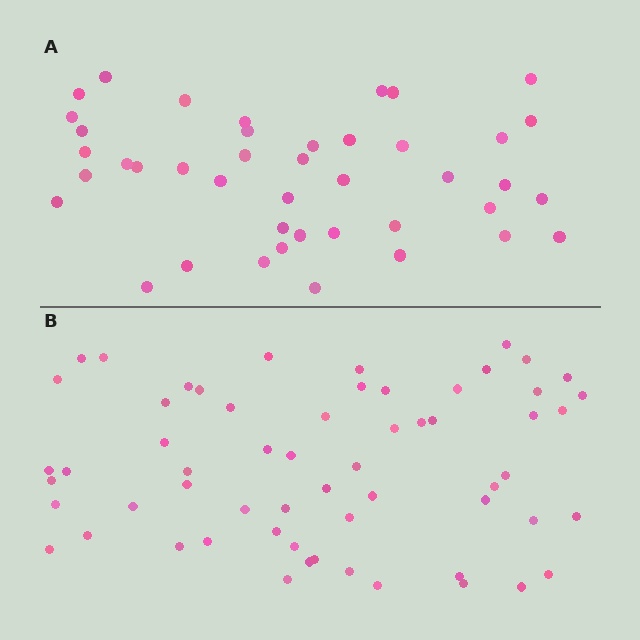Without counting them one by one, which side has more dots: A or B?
Region B (the bottom region) has more dots.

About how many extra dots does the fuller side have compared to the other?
Region B has approximately 20 more dots than region A.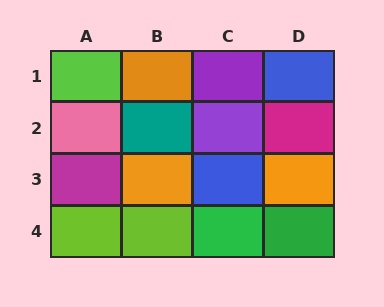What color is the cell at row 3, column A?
Magenta.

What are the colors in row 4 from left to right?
Lime, lime, green, green.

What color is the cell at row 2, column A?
Pink.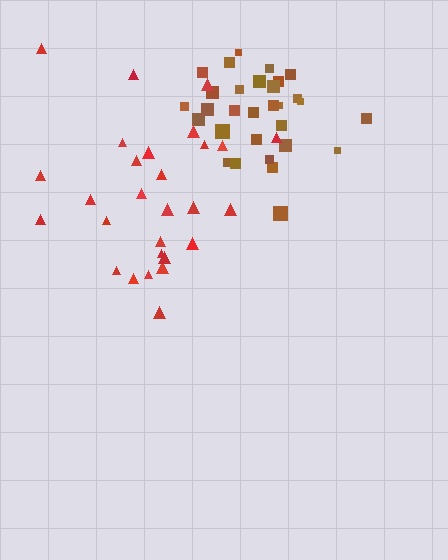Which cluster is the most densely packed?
Brown.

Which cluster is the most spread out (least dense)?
Red.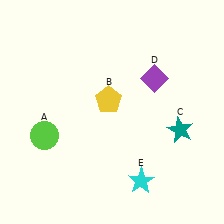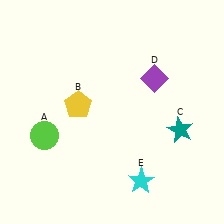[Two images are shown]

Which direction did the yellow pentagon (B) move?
The yellow pentagon (B) moved left.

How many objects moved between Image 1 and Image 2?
1 object moved between the two images.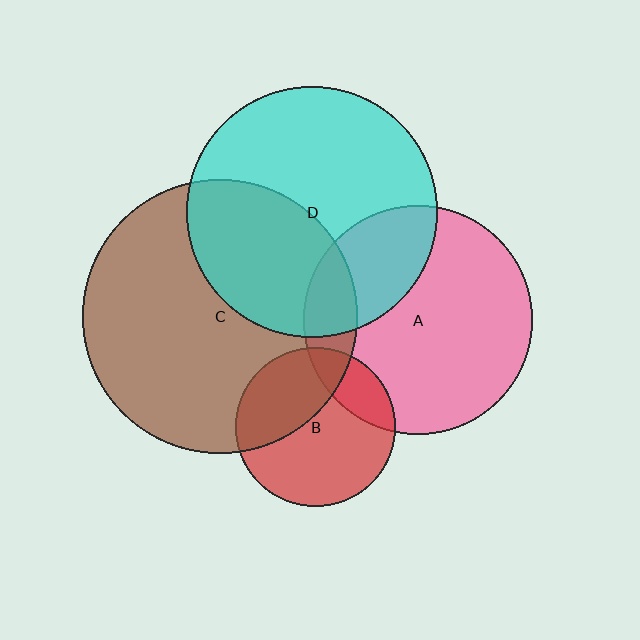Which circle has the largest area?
Circle C (brown).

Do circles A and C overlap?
Yes.